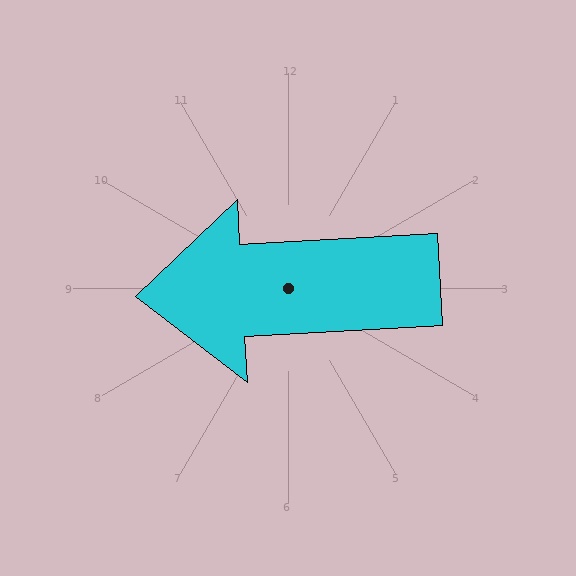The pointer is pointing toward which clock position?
Roughly 9 o'clock.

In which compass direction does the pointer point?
West.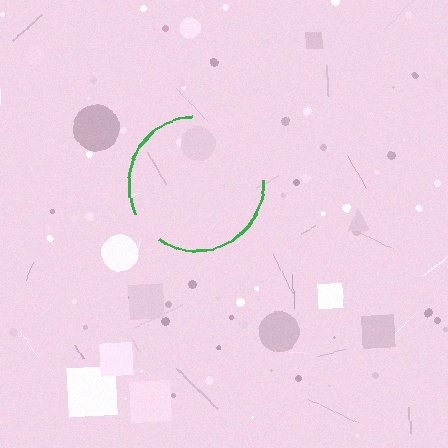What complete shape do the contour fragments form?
The contour fragments form a circle.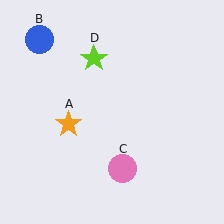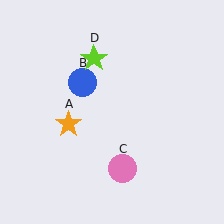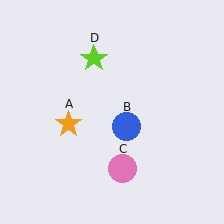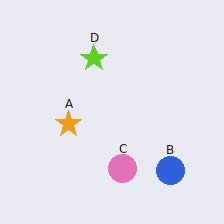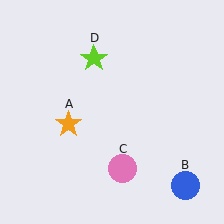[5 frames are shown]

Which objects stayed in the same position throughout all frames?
Orange star (object A) and pink circle (object C) and lime star (object D) remained stationary.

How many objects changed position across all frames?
1 object changed position: blue circle (object B).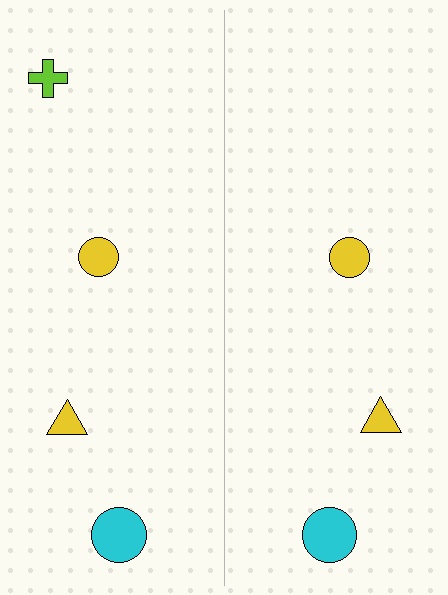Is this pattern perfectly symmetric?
No, the pattern is not perfectly symmetric. A lime cross is missing from the right side.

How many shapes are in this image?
There are 7 shapes in this image.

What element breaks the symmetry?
A lime cross is missing from the right side.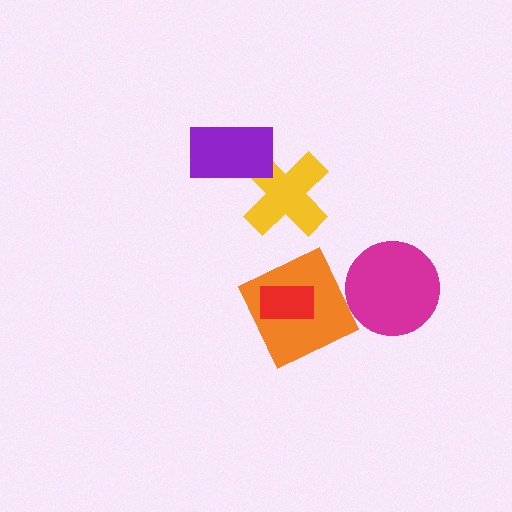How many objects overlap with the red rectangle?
1 object overlaps with the red rectangle.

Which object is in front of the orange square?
The red rectangle is in front of the orange square.